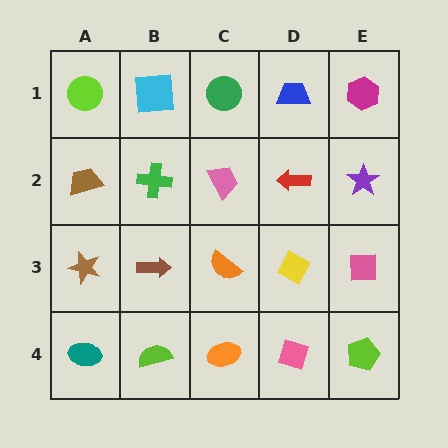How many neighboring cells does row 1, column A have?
2.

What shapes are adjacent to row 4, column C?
An orange semicircle (row 3, column C), a lime semicircle (row 4, column B), a pink diamond (row 4, column D).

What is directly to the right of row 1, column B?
A green circle.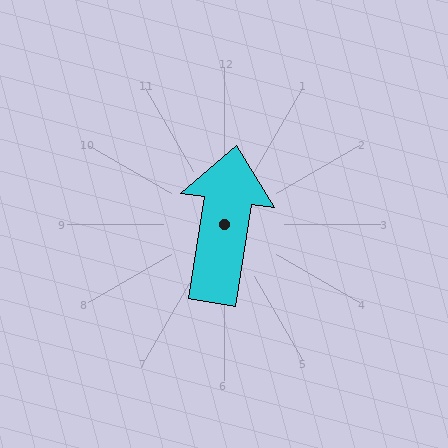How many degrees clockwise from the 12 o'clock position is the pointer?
Approximately 9 degrees.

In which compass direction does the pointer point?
North.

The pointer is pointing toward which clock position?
Roughly 12 o'clock.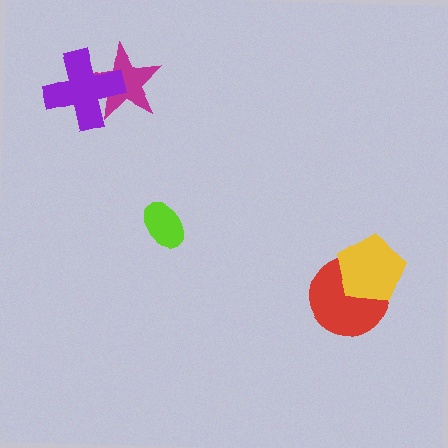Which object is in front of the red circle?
The yellow pentagon is in front of the red circle.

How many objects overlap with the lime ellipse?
0 objects overlap with the lime ellipse.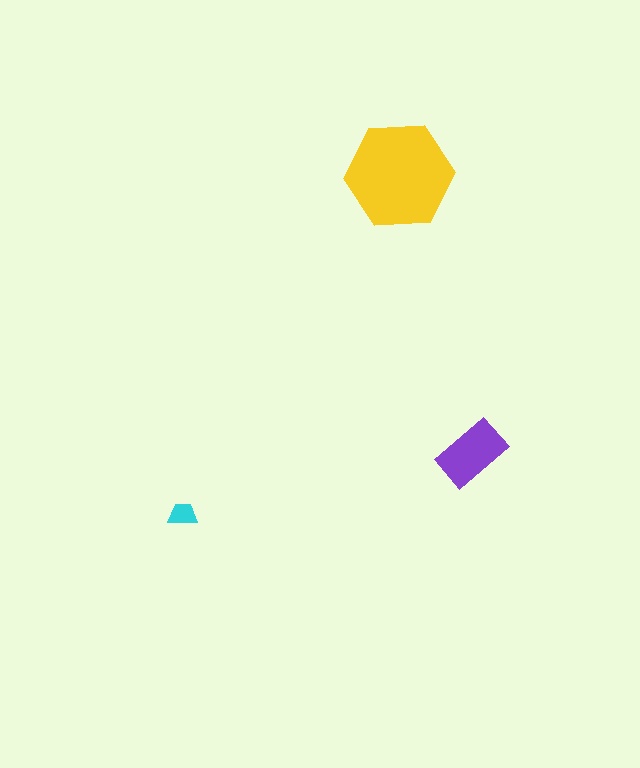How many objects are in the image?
There are 3 objects in the image.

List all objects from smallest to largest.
The cyan trapezoid, the purple rectangle, the yellow hexagon.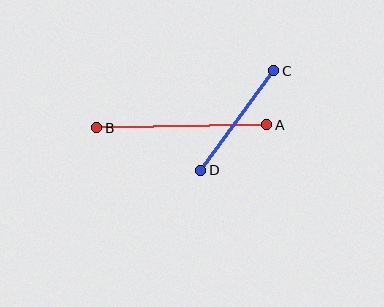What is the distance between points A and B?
The distance is approximately 170 pixels.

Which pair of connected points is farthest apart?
Points A and B are farthest apart.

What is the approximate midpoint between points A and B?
The midpoint is at approximately (182, 126) pixels.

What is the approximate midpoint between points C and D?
The midpoint is at approximately (237, 120) pixels.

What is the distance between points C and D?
The distance is approximately 123 pixels.